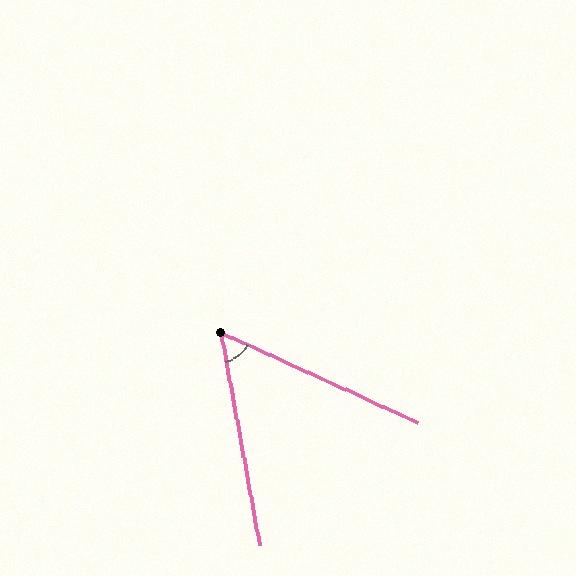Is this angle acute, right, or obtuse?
It is acute.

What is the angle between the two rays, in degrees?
Approximately 55 degrees.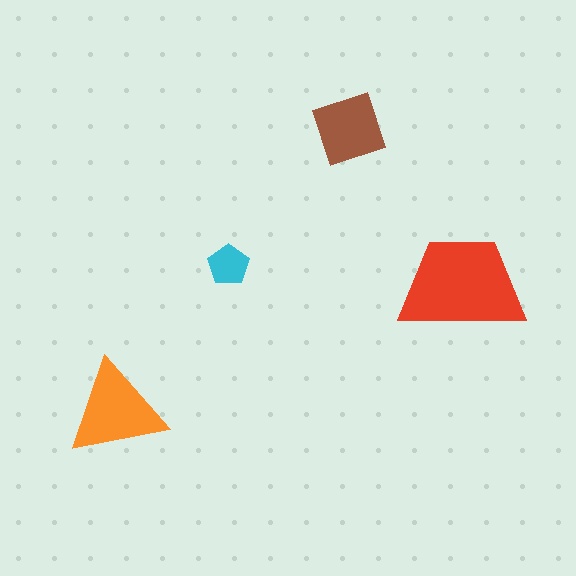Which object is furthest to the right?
The red trapezoid is rightmost.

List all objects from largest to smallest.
The red trapezoid, the orange triangle, the brown diamond, the cyan pentagon.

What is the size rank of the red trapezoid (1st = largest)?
1st.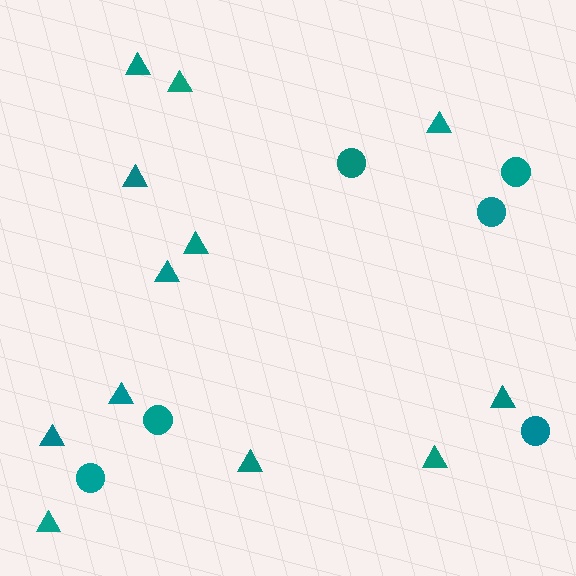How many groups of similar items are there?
There are 2 groups: one group of triangles (12) and one group of circles (6).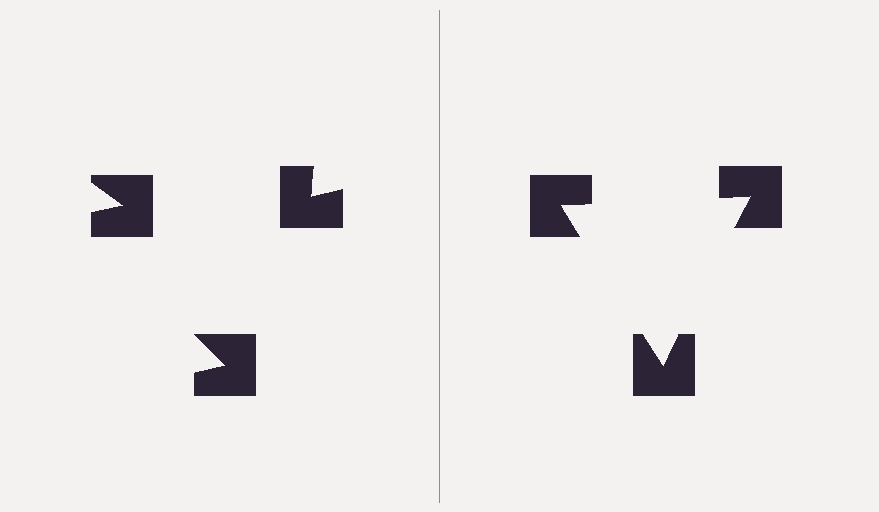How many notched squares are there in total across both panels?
6 — 3 on each side.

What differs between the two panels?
The notched squares are positioned identically on both sides; only the wedge orientations differ. On the right they align to a triangle; on the left they are misaligned.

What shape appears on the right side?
An illusory triangle.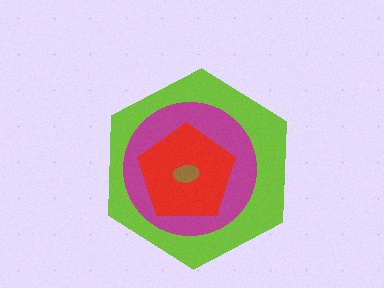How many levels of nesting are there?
4.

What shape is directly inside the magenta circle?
The red pentagon.